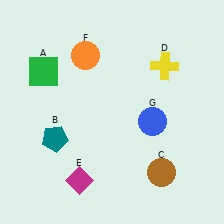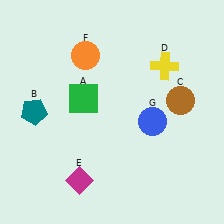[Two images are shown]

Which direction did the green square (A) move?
The green square (A) moved right.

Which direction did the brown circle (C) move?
The brown circle (C) moved up.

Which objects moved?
The objects that moved are: the green square (A), the teal pentagon (B), the brown circle (C).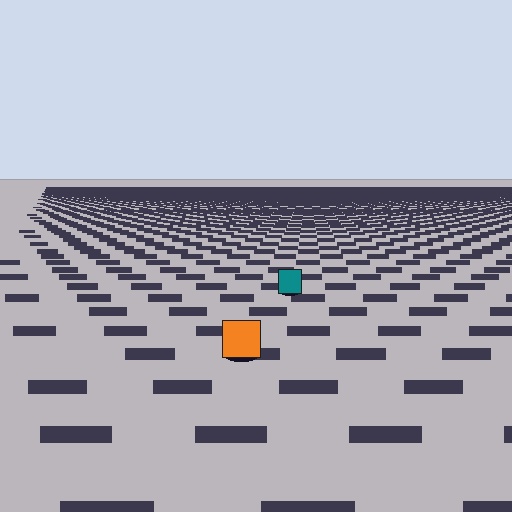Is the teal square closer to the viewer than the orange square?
No. The orange square is closer — you can tell from the texture gradient: the ground texture is coarser near it.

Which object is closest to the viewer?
The orange square is closest. The texture marks near it are larger and more spread out.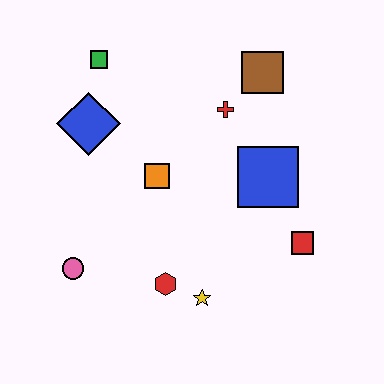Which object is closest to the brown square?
The red cross is closest to the brown square.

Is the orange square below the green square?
Yes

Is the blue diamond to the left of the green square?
Yes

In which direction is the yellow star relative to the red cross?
The yellow star is below the red cross.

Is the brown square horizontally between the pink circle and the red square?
Yes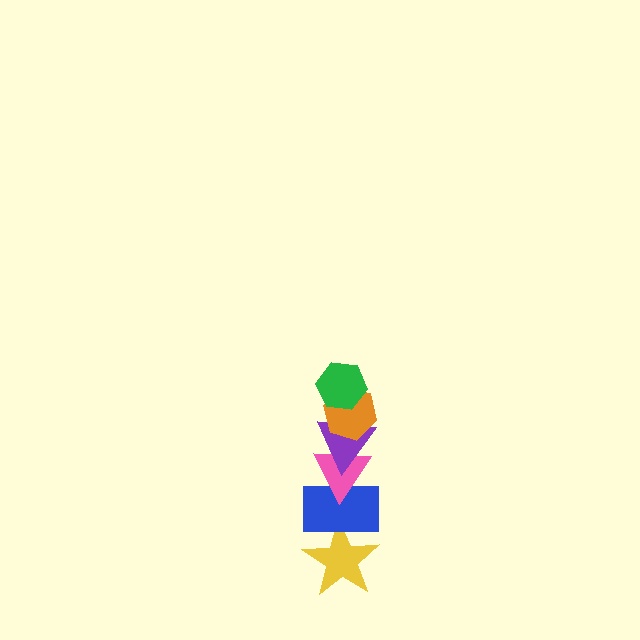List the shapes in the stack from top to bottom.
From top to bottom: the green hexagon, the orange hexagon, the purple triangle, the pink triangle, the blue rectangle, the yellow star.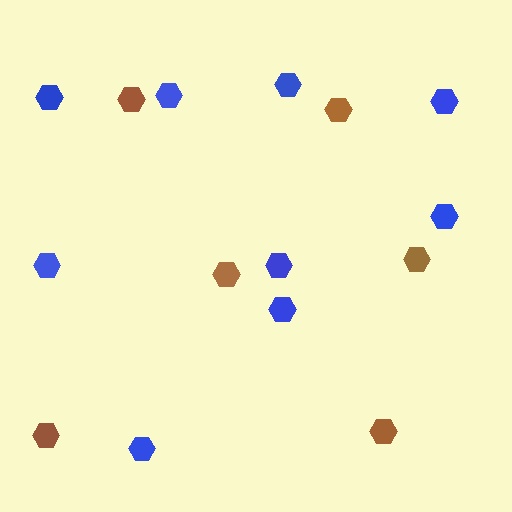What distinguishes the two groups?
There are 2 groups: one group of blue hexagons (9) and one group of brown hexagons (6).